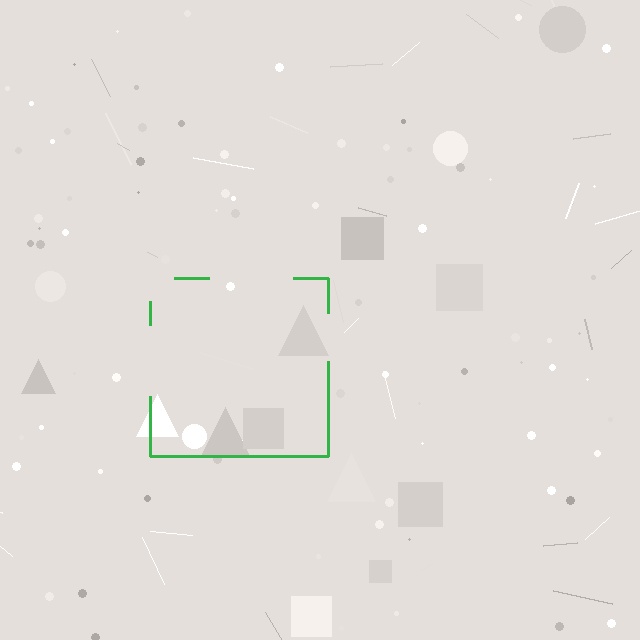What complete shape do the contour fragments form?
The contour fragments form a square.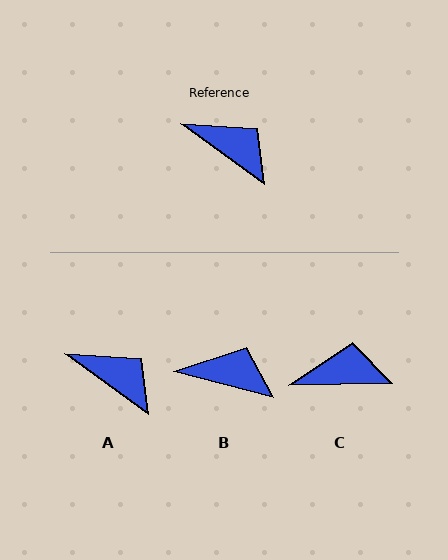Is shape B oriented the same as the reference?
No, it is off by about 21 degrees.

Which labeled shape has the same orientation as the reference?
A.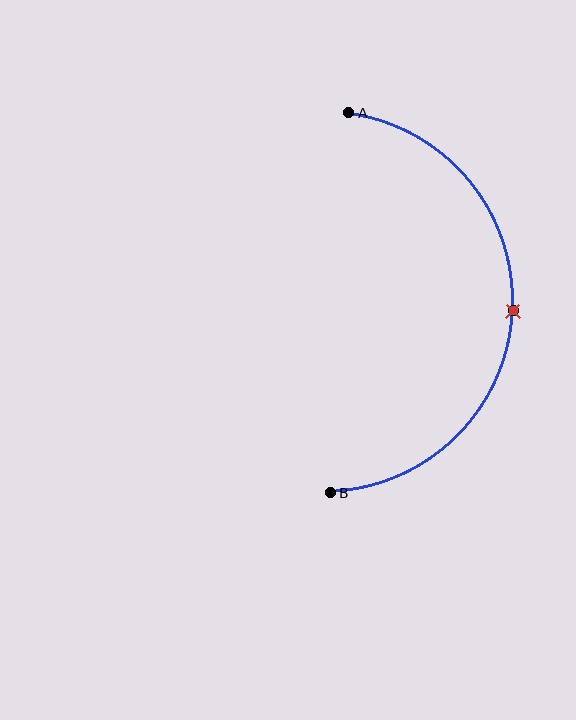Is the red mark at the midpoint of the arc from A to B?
Yes. The red mark lies on the arc at equal arc-length from both A and B — it is the arc midpoint.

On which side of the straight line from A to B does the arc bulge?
The arc bulges to the right of the straight line connecting A and B.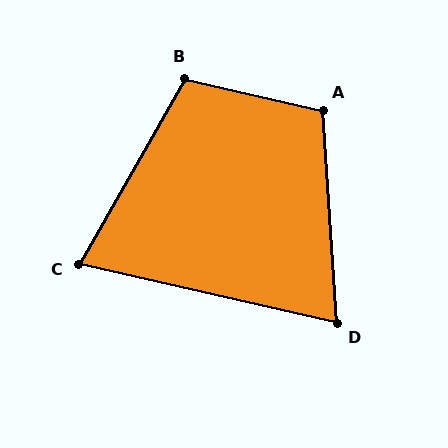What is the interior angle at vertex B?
Approximately 107 degrees (obtuse).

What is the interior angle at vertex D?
Approximately 73 degrees (acute).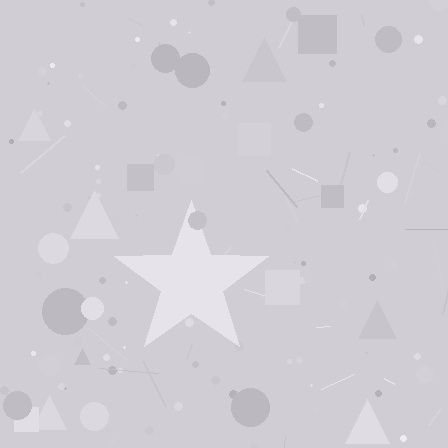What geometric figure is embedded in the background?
A star is embedded in the background.